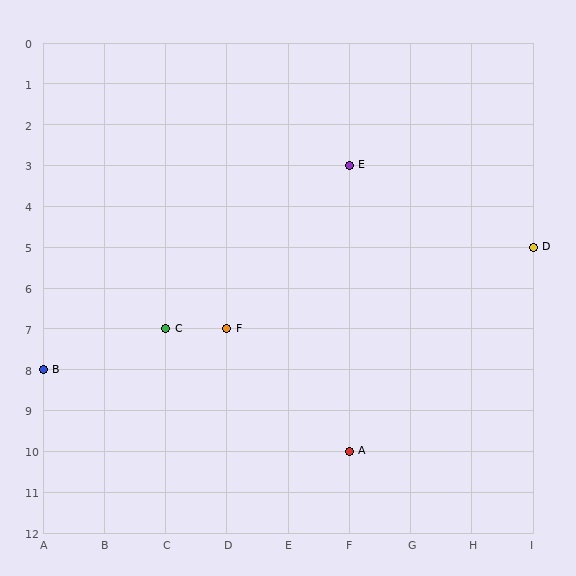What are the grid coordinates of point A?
Point A is at grid coordinates (F, 10).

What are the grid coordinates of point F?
Point F is at grid coordinates (D, 7).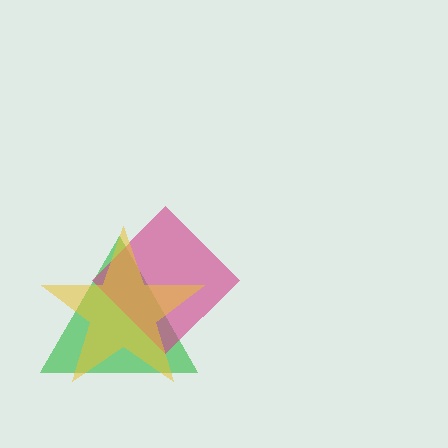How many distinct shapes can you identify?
There are 3 distinct shapes: a green triangle, a magenta diamond, a yellow star.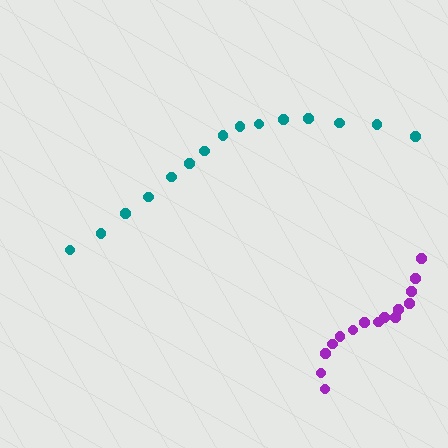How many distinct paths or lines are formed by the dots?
There are 2 distinct paths.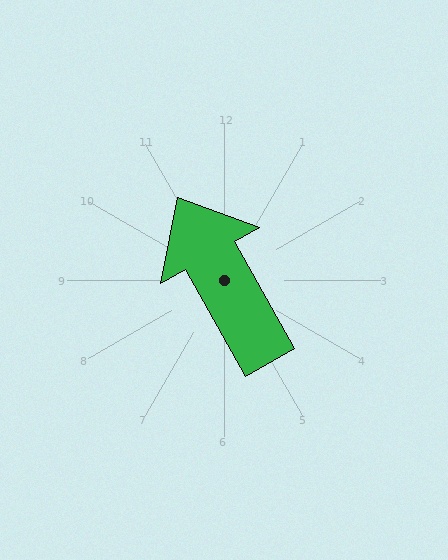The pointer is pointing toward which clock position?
Roughly 11 o'clock.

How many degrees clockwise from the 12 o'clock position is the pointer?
Approximately 331 degrees.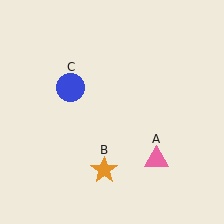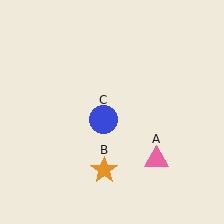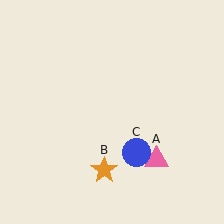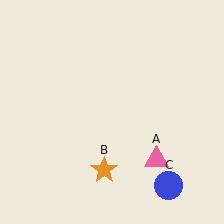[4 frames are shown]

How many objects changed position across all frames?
1 object changed position: blue circle (object C).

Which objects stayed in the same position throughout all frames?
Pink triangle (object A) and orange star (object B) remained stationary.